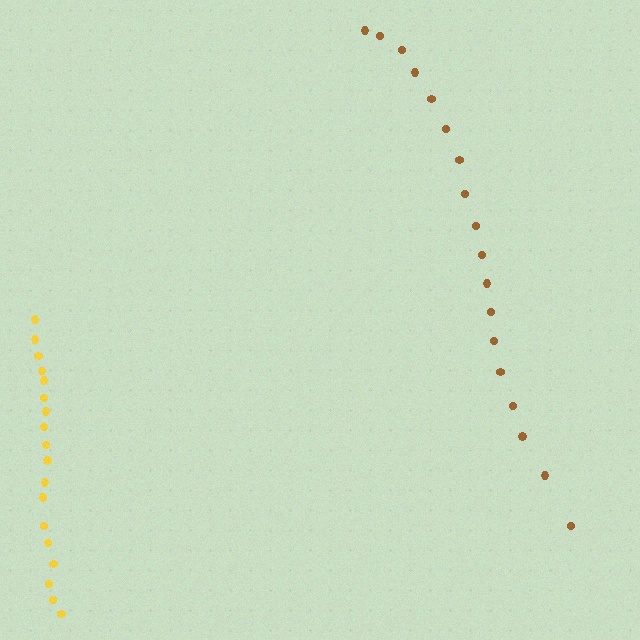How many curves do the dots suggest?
There are 2 distinct paths.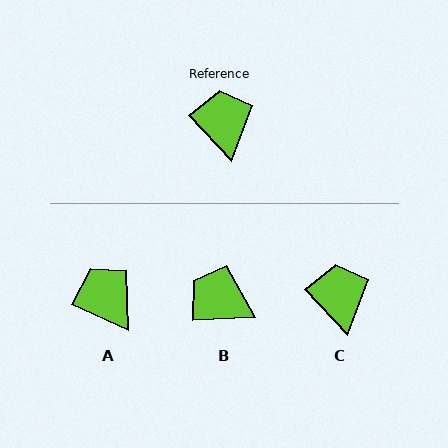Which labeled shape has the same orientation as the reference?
C.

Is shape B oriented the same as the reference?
No, it is off by about 49 degrees.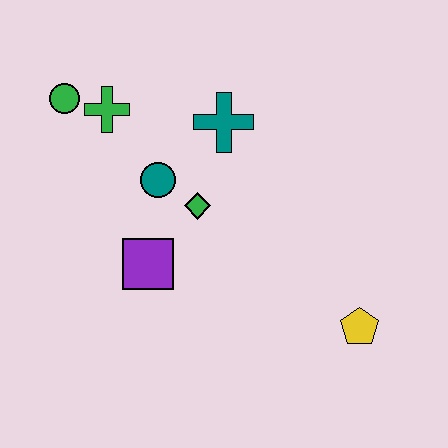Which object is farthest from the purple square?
The yellow pentagon is farthest from the purple square.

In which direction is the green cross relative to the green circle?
The green cross is to the right of the green circle.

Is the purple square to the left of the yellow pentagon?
Yes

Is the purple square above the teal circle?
No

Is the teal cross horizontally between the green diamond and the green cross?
No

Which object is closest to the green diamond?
The teal circle is closest to the green diamond.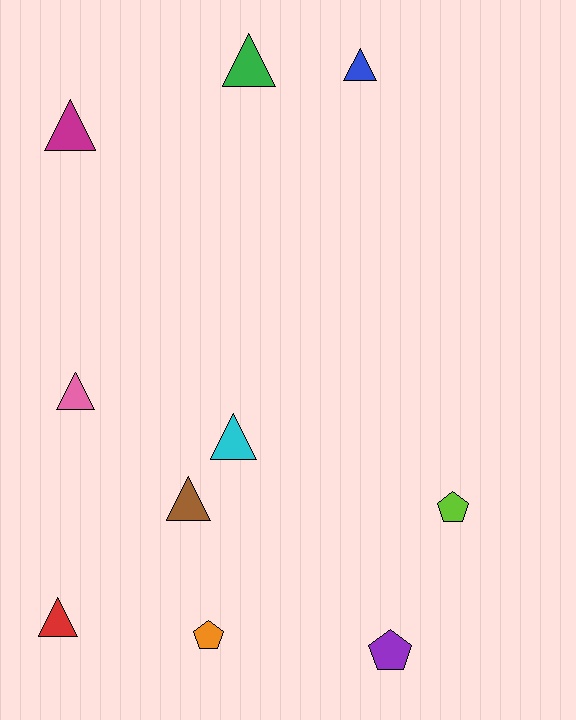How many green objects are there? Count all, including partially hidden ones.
There is 1 green object.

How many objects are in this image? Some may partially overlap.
There are 10 objects.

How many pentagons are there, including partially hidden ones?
There are 3 pentagons.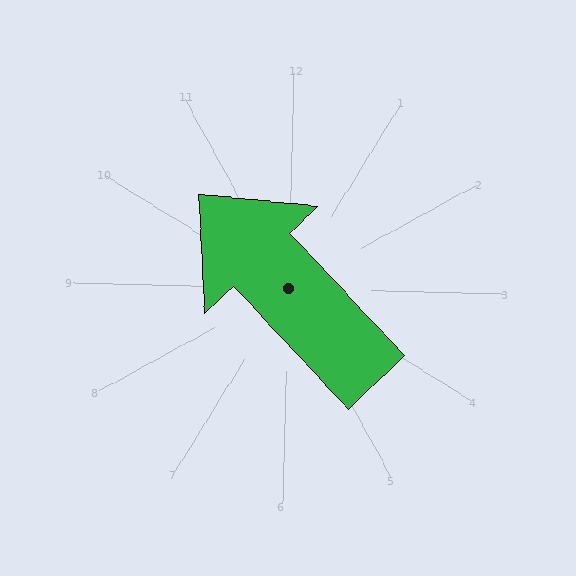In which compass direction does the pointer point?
Northwest.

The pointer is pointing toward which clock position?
Roughly 11 o'clock.